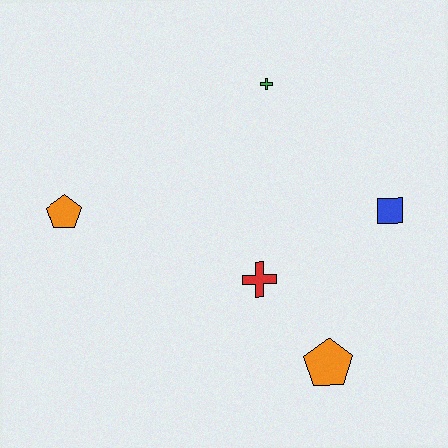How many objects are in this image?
There are 5 objects.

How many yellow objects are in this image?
There are no yellow objects.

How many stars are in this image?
There are no stars.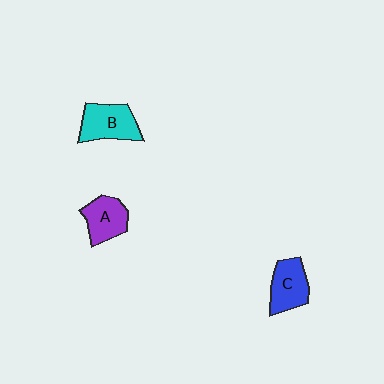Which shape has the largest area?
Shape B (cyan).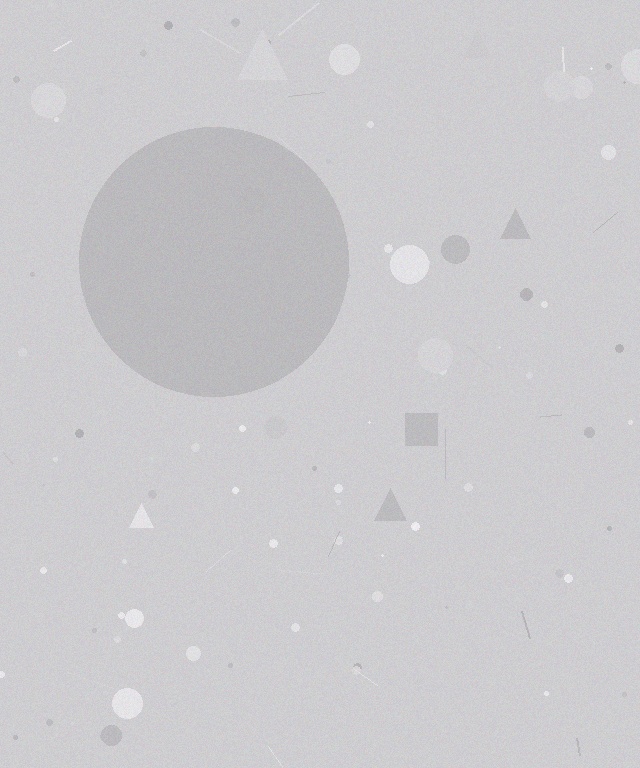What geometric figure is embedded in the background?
A circle is embedded in the background.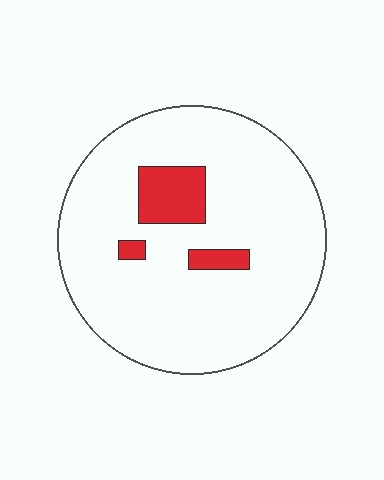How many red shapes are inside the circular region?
3.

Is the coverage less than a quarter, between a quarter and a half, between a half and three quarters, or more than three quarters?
Less than a quarter.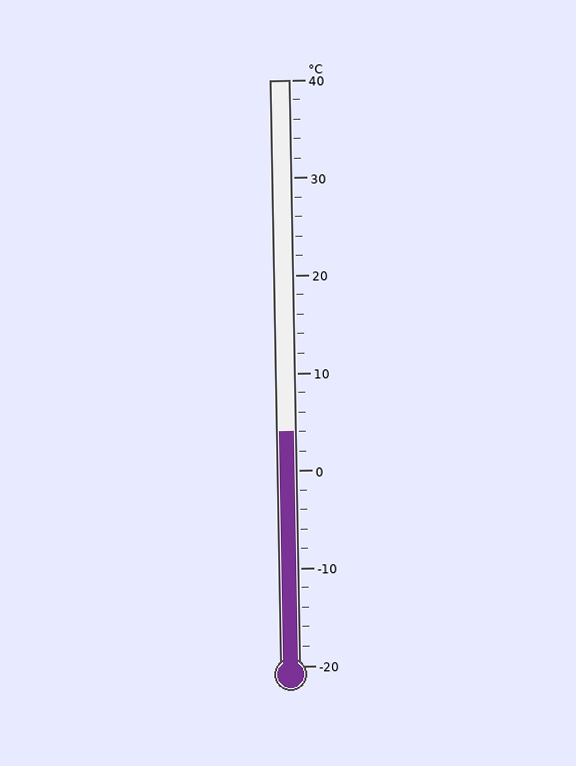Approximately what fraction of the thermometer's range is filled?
The thermometer is filled to approximately 40% of its range.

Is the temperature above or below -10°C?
The temperature is above -10°C.